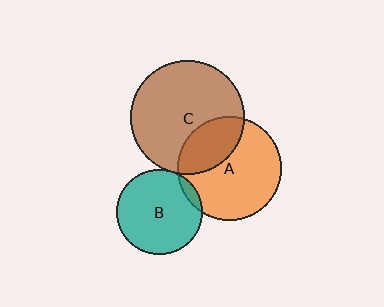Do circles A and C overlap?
Yes.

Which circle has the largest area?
Circle C (brown).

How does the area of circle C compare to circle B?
Approximately 1.8 times.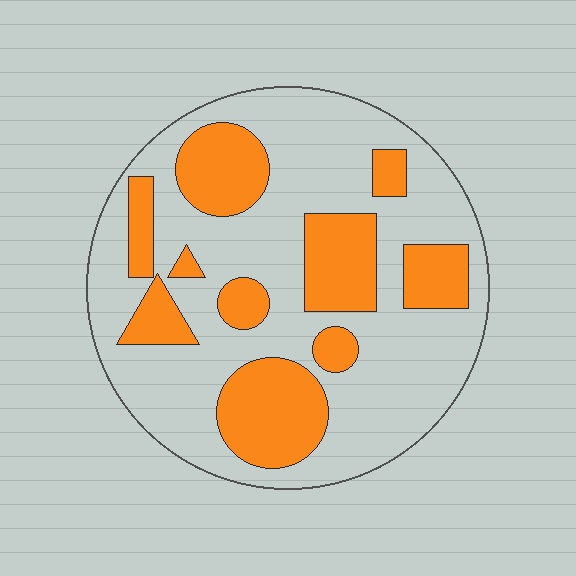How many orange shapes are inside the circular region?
10.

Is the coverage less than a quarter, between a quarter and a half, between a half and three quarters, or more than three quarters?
Between a quarter and a half.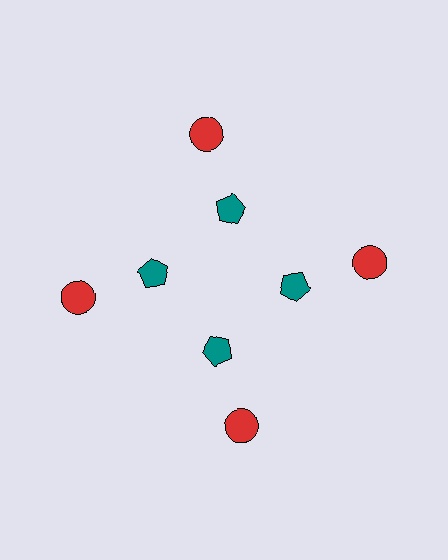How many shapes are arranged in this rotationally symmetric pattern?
There are 8 shapes, arranged in 4 groups of 2.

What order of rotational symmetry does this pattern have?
This pattern has 4-fold rotational symmetry.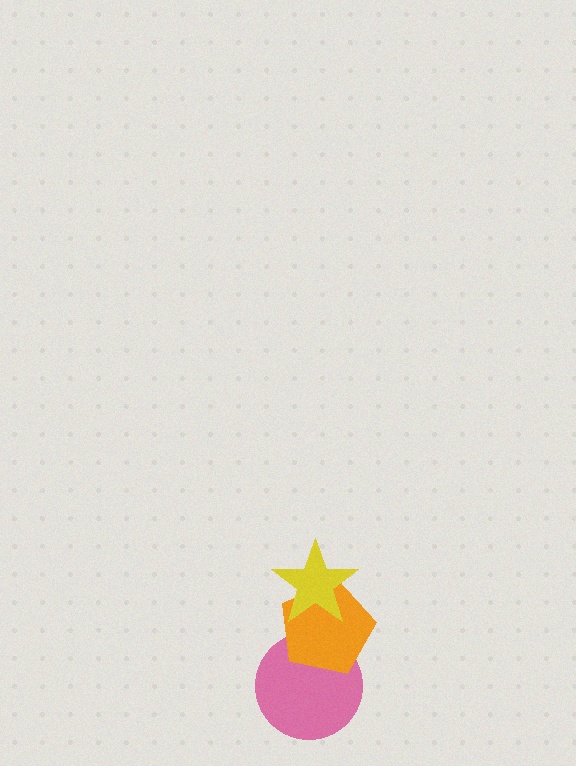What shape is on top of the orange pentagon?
The yellow star is on top of the orange pentagon.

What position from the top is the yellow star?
The yellow star is 1st from the top.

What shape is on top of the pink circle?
The orange pentagon is on top of the pink circle.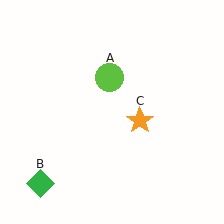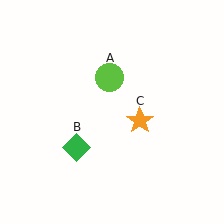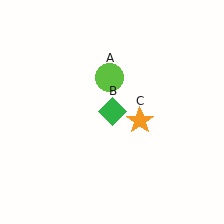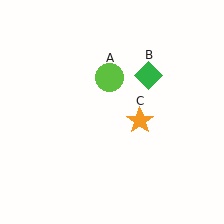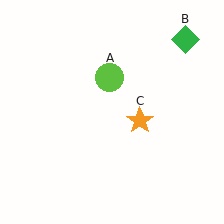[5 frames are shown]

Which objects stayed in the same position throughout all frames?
Lime circle (object A) and orange star (object C) remained stationary.